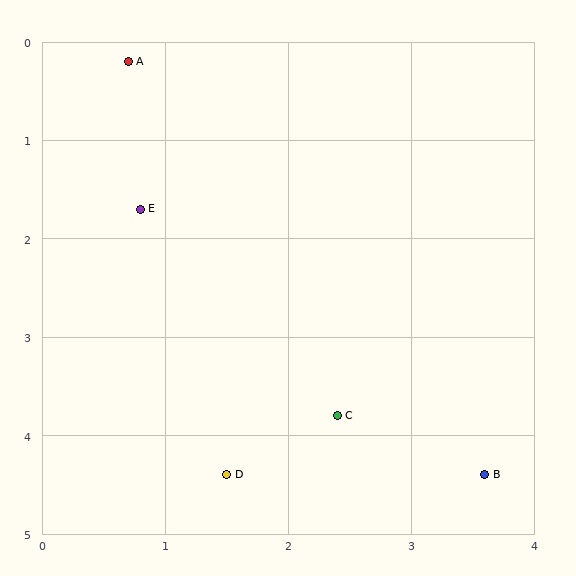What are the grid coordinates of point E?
Point E is at approximately (0.8, 1.7).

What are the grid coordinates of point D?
Point D is at approximately (1.5, 4.4).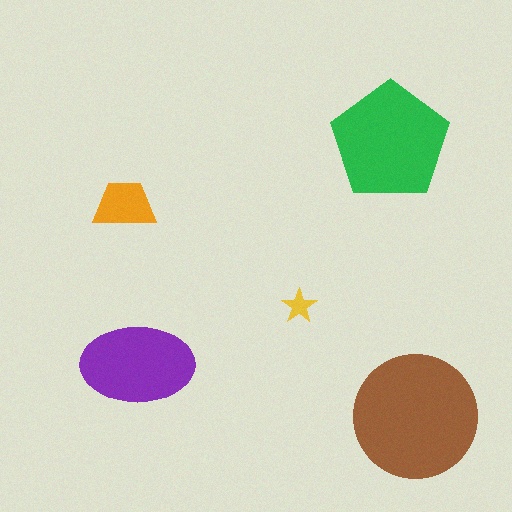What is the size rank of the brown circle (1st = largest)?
1st.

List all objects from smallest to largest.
The yellow star, the orange trapezoid, the purple ellipse, the green pentagon, the brown circle.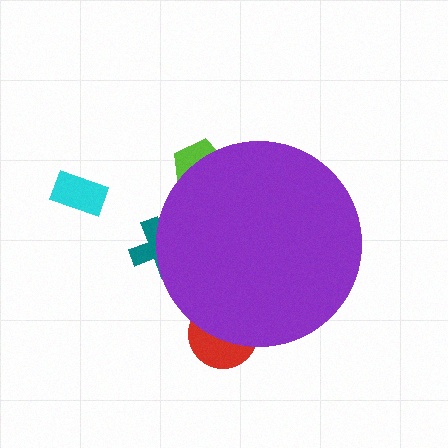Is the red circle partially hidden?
Yes, the red circle is partially hidden behind the purple circle.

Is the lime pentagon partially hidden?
Yes, the lime pentagon is partially hidden behind the purple circle.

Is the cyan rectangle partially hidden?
No, the cyan rectangle is fully visible.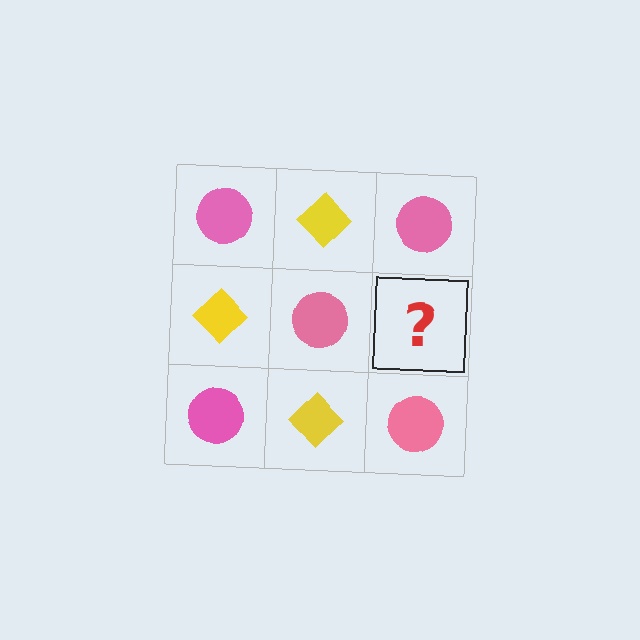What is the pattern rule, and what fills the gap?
The rule is that it alternates pink circle and yellow diamond in a checkerboard pattern. The gap should be filled with a yellow diamond.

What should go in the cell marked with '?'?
The missing cell should contain a yellow diamond.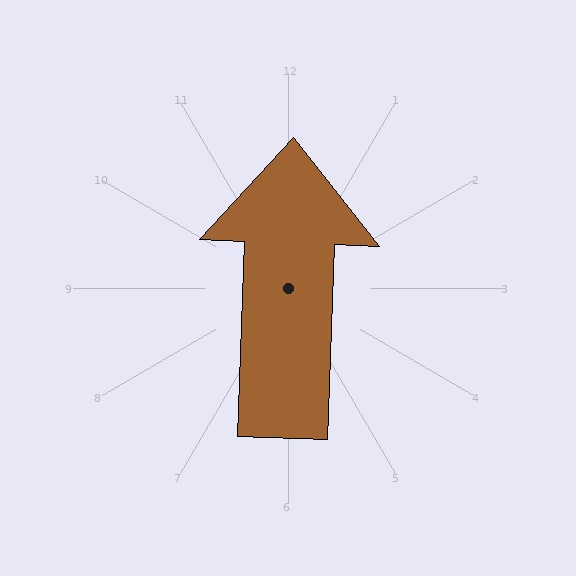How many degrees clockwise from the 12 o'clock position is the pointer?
Approximately 2 degrees.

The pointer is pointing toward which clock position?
Roughly 12 o'clock.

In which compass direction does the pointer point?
North.